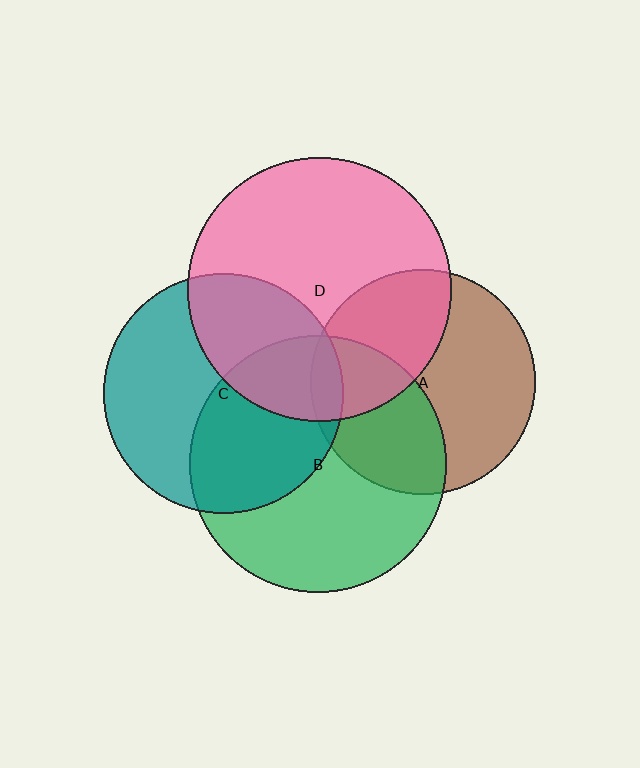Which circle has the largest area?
Circle D (pink).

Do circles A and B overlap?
Yes.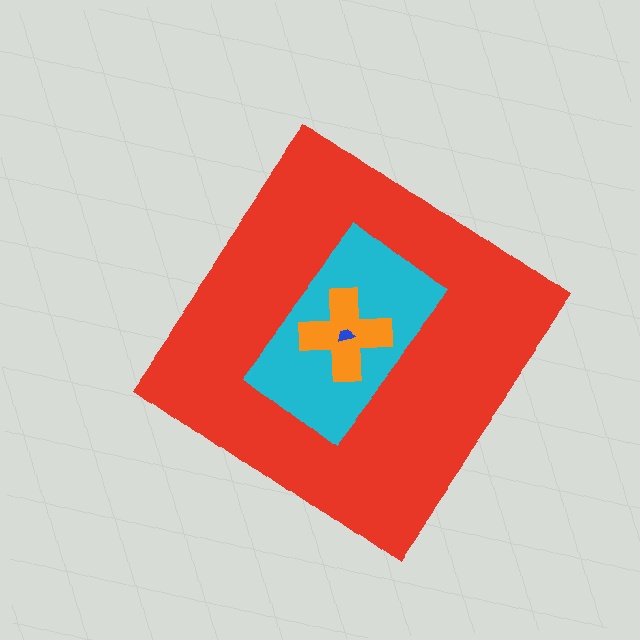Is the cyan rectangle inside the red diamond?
Yes.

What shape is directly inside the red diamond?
The cyan rectangle.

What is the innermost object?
The blue trapezoid.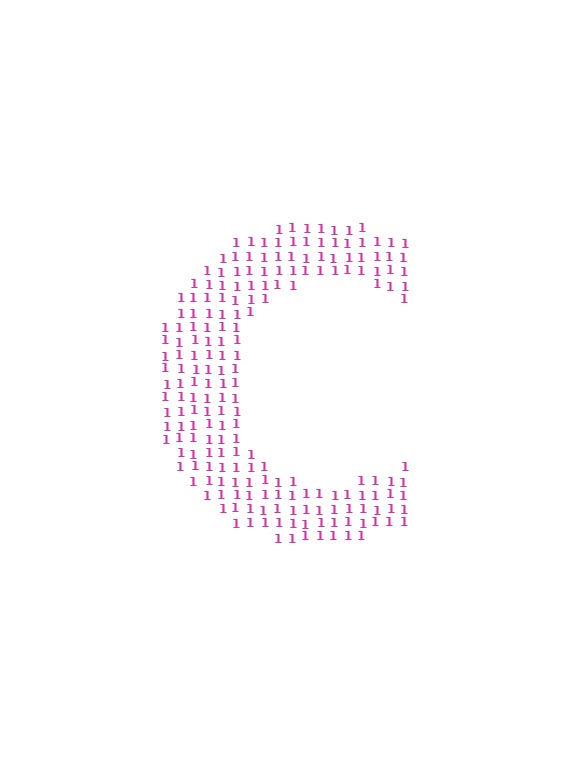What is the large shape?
The large shape is the letter C.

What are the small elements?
The small elements are digit 1's.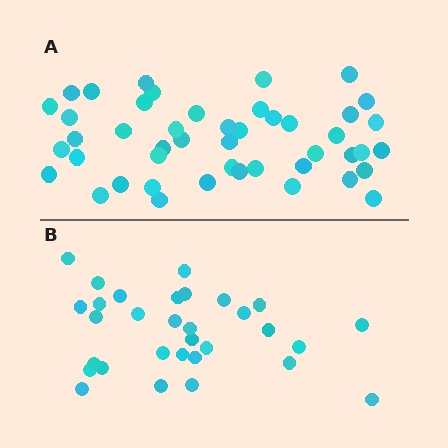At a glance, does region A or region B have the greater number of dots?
Region A (the top region) has more dots.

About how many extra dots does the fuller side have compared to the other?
Region A has approximately 15 more dots than region B.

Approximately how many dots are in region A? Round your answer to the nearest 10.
About 50 dots. (The exact count is 46, which rounds to 50.)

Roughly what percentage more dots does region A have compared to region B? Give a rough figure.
About 50% more.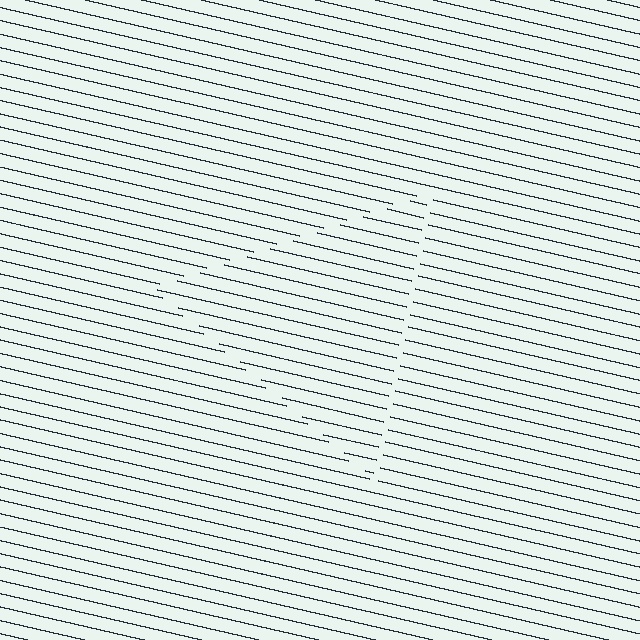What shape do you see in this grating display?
An illusory triangle. The interior of the shape contains the same grating, shifted by half a period — the contour is defined by the phase discontinuity where line-ends from the inner and outer gratings abut.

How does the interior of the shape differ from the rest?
The interior of the shape contains the same grating, shifted by half a period — the contour is defined by the phase discontinuity where line-ends from the inner and outer gratings abut.